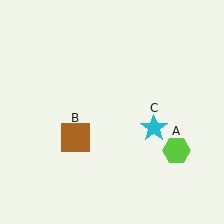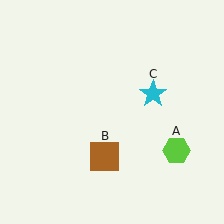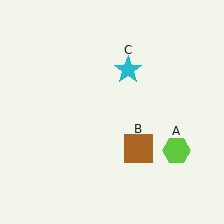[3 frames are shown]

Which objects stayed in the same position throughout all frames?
Lime hexagon (object A) remained stationary.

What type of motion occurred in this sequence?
The brown square (object B), cyan star (object C) rotated counterclockwise around the center of the scene.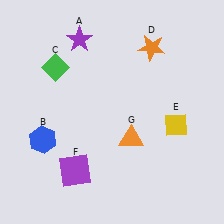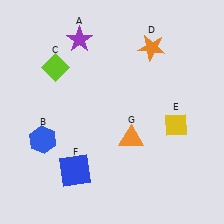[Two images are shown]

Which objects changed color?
C changed from green to lime. F changed from purple to blue.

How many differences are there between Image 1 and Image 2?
There are 2 differences between the two images.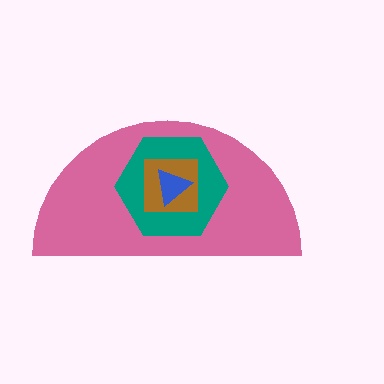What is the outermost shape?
The pink semicircle.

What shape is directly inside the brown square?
The blue triangle.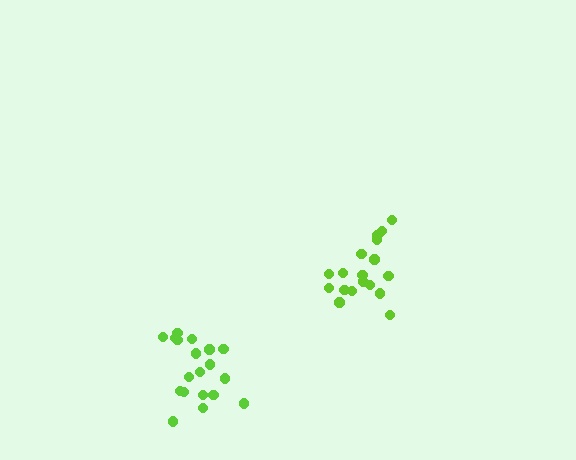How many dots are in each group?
Group 1: 18 dots, Group 2: 19 dots (37 total).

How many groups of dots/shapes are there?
There are 2 groups.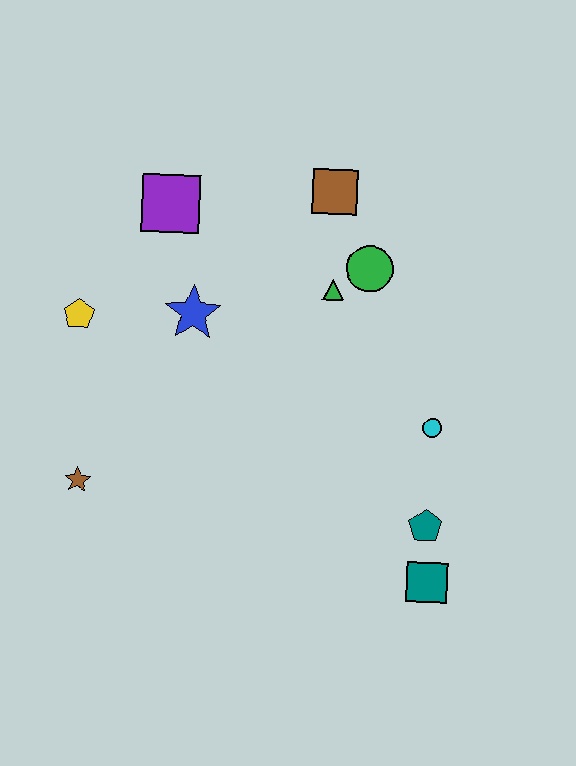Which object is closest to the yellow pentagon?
The blue star is closest to the yellow pentagon.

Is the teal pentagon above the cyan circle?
No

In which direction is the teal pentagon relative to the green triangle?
The teal pentagon is below the green triangle.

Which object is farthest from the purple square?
The teal square is farthest from the purple square.